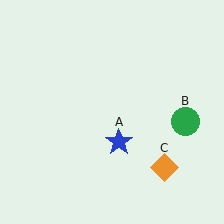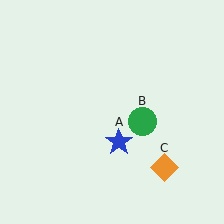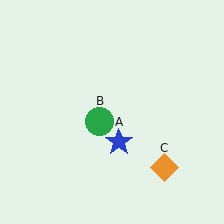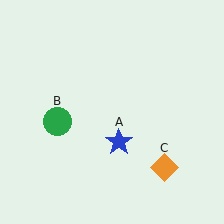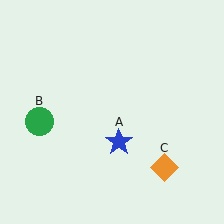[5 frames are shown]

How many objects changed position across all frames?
1 object changed position: green circle (object B).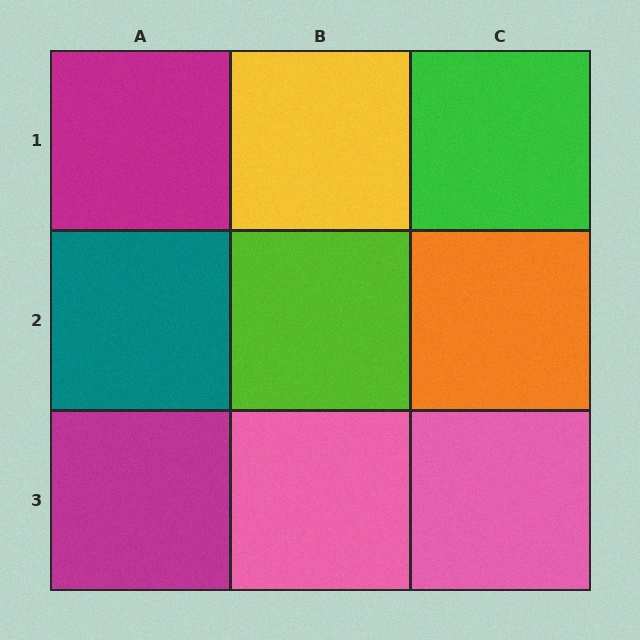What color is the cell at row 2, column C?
Orange.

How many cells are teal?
1 cell is teal.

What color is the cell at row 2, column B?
Lime.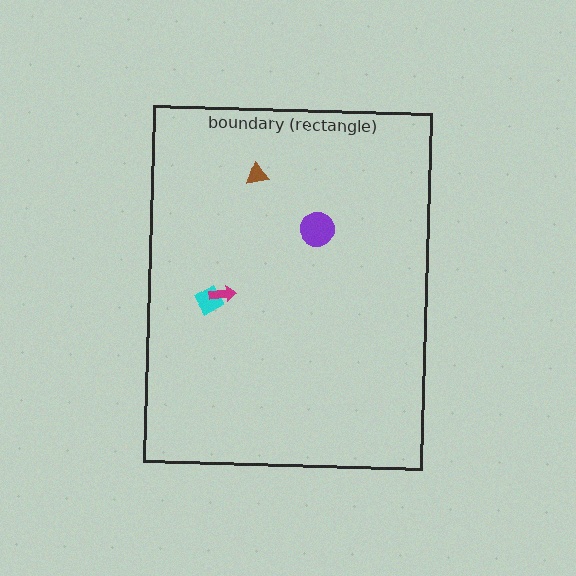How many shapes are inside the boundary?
4 inside, 0 outside.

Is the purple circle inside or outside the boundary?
Inside.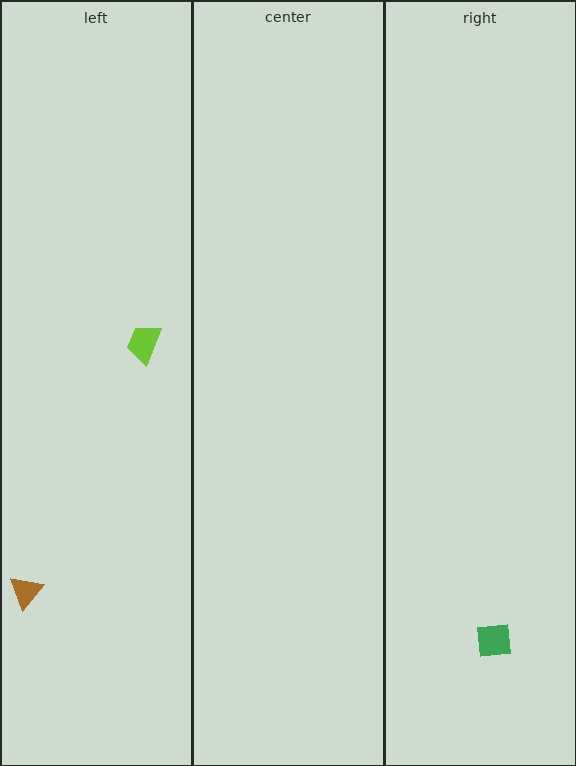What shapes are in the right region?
The green square.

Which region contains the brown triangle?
The left region.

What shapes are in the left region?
The lime trapezoid, the brown triangle.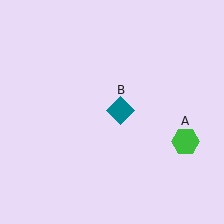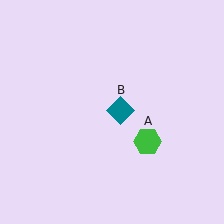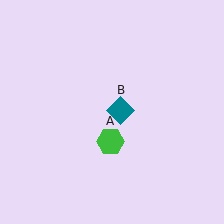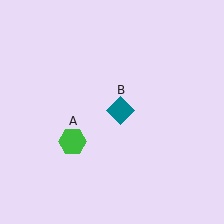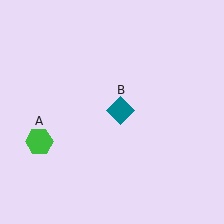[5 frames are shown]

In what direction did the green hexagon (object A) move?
The green hexagon (object A) moved left.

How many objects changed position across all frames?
1 object changed position: green hexagon (object A).